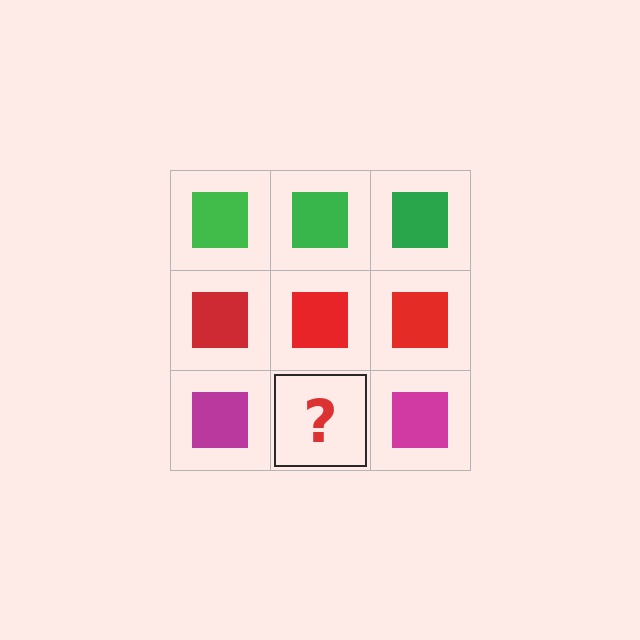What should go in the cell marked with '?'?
The missing cell should contain a magenta square.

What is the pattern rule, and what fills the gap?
The rule is that each row has a consistent color. The gap should be filled with a magenta square.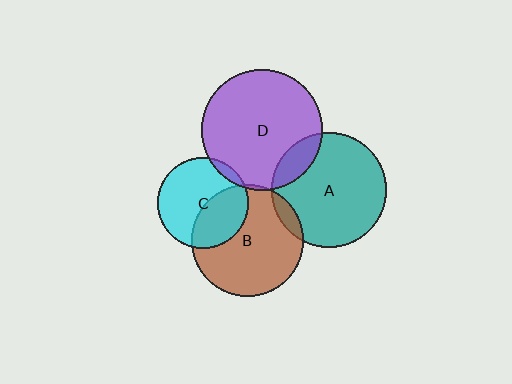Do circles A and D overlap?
Yes.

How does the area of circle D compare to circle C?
Approximately 1.7 times.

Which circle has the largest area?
Circle D (purple).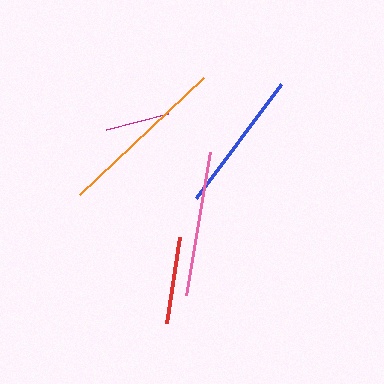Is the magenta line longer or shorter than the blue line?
The blue line is longer than the magenta line.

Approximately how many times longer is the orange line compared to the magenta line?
The orange line is approximately 2.7 times the length of the magenta line.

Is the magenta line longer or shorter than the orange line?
The orange line is longer than the magenta line.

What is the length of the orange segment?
The orange segment is approximately 170 pixels long.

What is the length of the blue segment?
The blue segment is approximately 142 pixels long.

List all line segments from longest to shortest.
From longest to shortest: orange, pink, blue, red, magenta.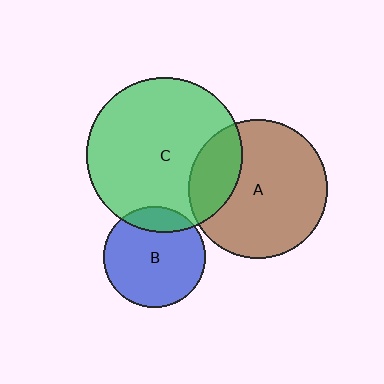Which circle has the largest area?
Circle C (green).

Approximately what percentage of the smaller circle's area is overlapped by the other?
Approximately 15%.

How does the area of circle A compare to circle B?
Approximately 1.9 times.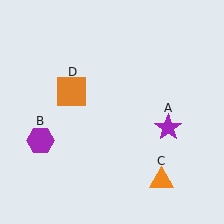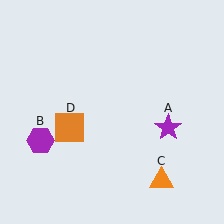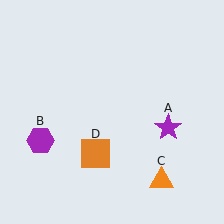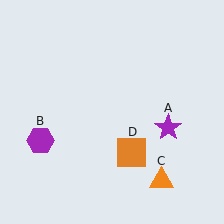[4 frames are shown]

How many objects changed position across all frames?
1 object changed position: orange square (object D).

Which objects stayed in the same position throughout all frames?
Purple star (object A) and purple hexagon (object B) and orange triangle (object C) remained stationary.